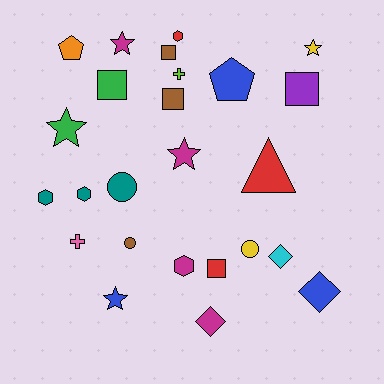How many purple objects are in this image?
There is 1 purple object.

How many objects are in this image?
There are 25 objects.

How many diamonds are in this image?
There are 3 diamonds.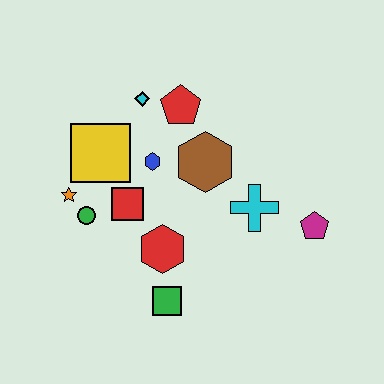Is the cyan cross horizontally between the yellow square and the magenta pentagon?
Yes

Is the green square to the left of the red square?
No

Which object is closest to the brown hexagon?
The blue hexagon is closest to the brown hexagon.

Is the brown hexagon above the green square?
Yes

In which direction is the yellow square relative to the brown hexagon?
The yellow square is to the left of the brown hexagon.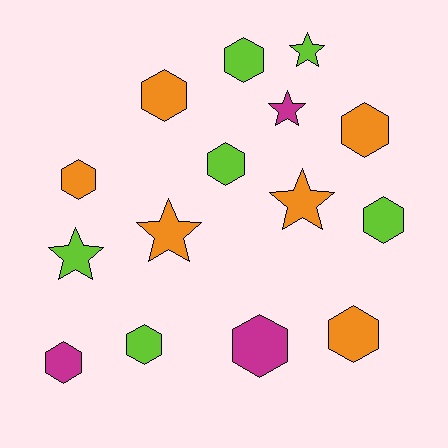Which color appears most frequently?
Orange, with 6 objects.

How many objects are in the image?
There are 15 objects.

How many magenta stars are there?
There is 1 magenta star.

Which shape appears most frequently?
Hexagon, with 10 objects.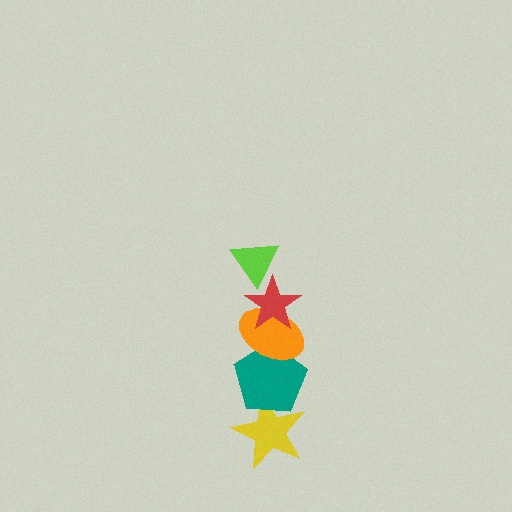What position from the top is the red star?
The red star is 2nd from the top.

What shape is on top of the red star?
The lime triangle is on top of the red star.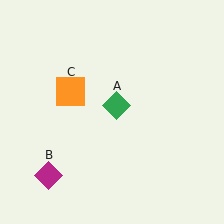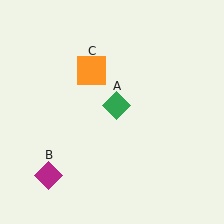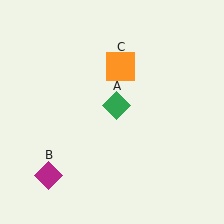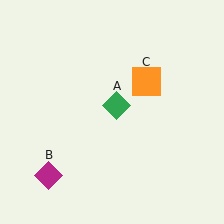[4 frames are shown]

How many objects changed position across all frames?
1 object changed position: orange square (object C).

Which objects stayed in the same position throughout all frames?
Green diamond (object A) and magenta diamond (object B) remained stationary.